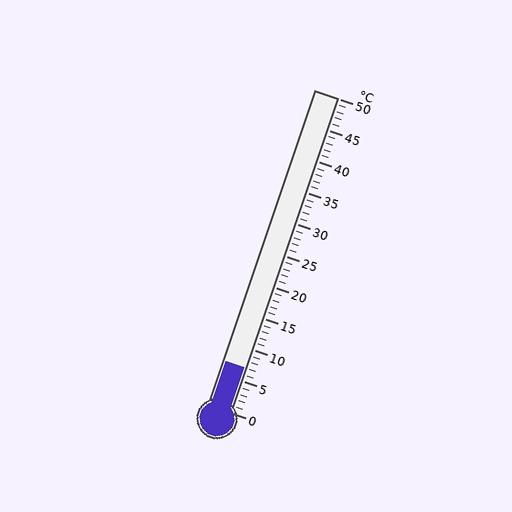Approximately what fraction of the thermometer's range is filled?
The thermometer is filled to approximately 15% of its range.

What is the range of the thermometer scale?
The thermometer scale ranges from 0°C to 50°C.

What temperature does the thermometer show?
The thermometer shows approximately 7°C.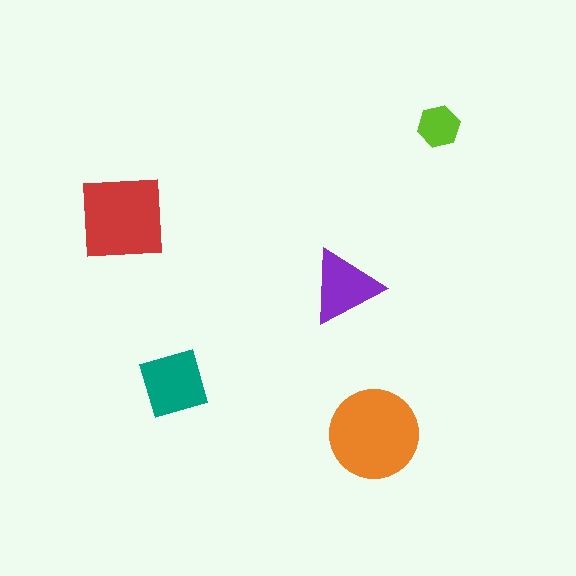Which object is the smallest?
The lime hexagon.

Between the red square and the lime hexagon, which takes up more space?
The red square.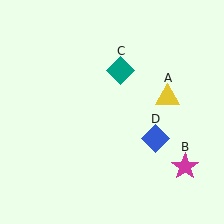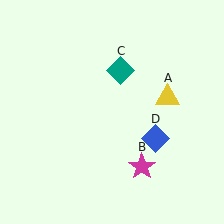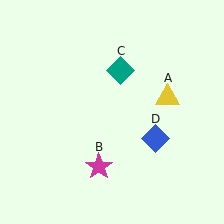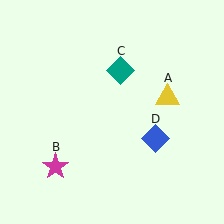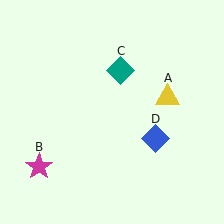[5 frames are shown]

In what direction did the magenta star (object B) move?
The magenta star (object B) moved left.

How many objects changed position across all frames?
1 object changed position: magenta star (object B).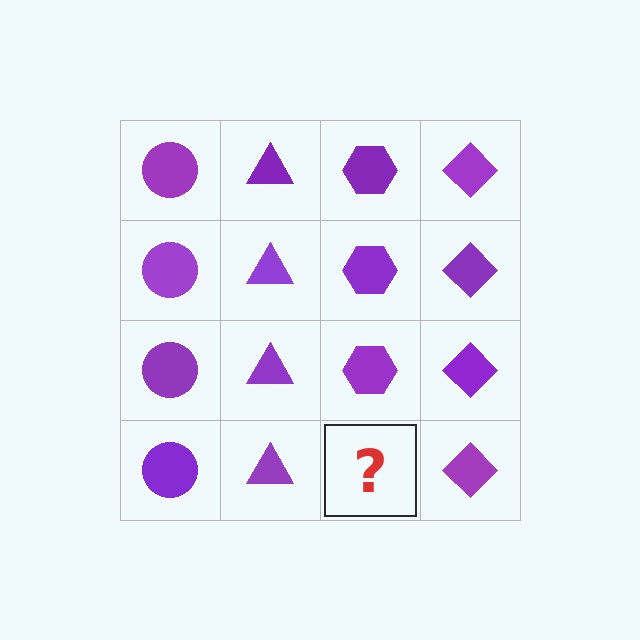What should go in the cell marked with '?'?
The missing cell should contain a purple hexagon.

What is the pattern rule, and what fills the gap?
The rule is that each column has a consistent shape. The gap should be filled with a purple hexagon.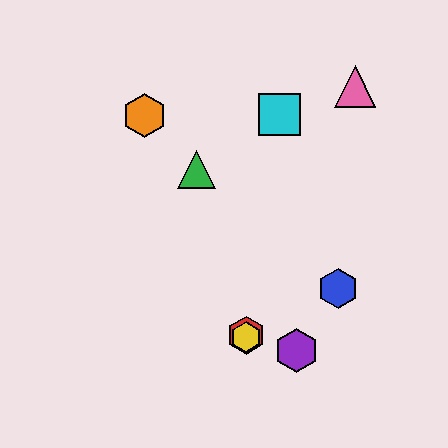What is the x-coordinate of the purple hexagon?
The purple hexagon is at x≈297.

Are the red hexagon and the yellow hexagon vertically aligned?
Yes, both are at x≈246.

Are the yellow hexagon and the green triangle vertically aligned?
No, the yellow hexagon is at x≈246 and the green triangle is at x≈197.